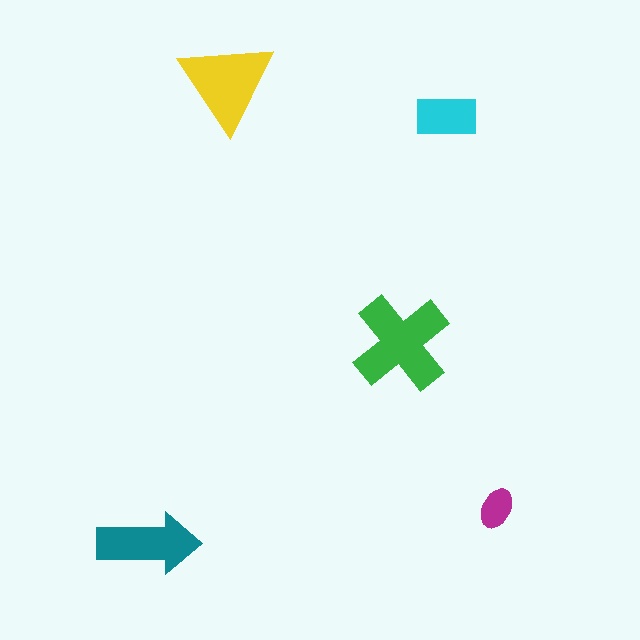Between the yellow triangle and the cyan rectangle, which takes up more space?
The yellow triangle.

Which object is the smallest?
The magenta ellipse.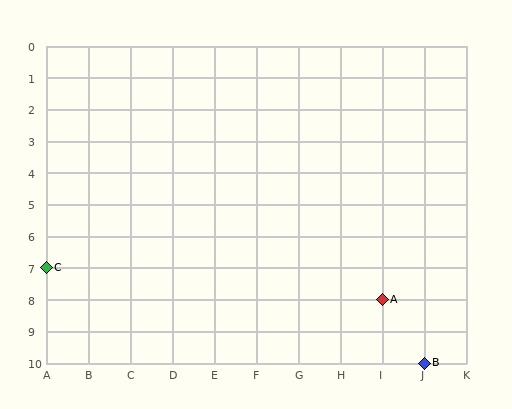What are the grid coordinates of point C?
Point C is at grid coordinates (A, 7).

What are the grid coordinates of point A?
Point A is at grid coordinates (I, 8).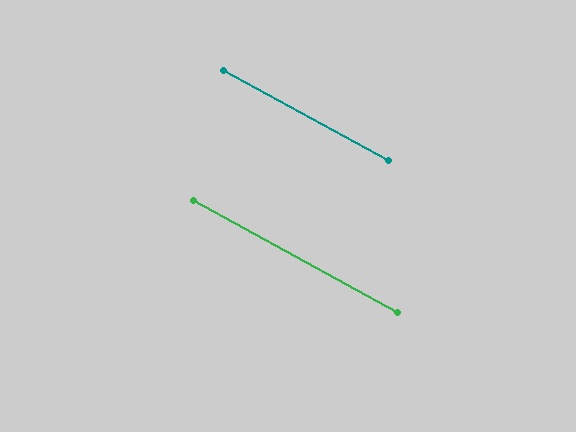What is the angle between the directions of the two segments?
Approximately 0 degrees.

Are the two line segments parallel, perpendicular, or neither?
Parallel — their directions differ by only 0.3°.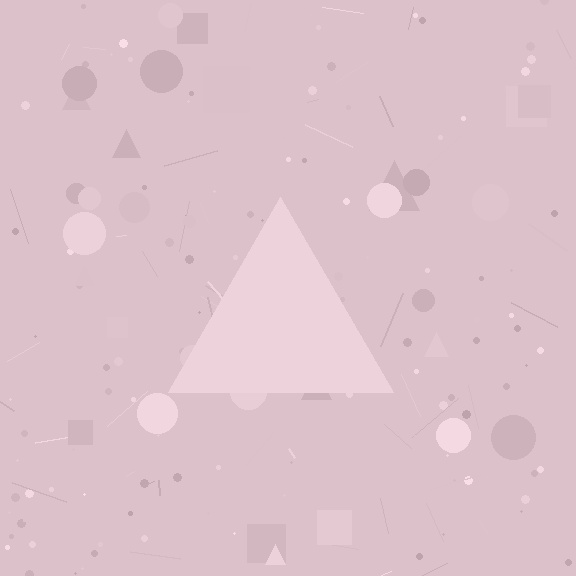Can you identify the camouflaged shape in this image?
The camouflaged shape is a triangle.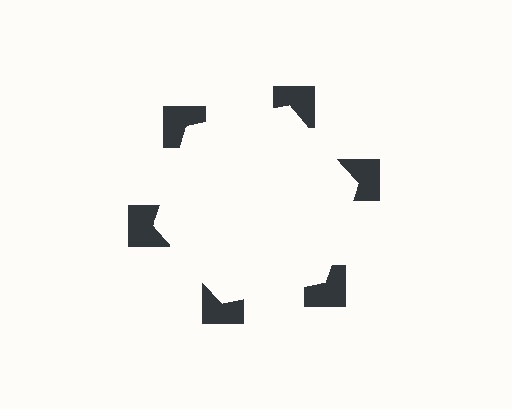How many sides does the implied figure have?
6 sides.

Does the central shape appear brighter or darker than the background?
It typically appears slightly brighter than the background, even though no actual brightness change is drawn.